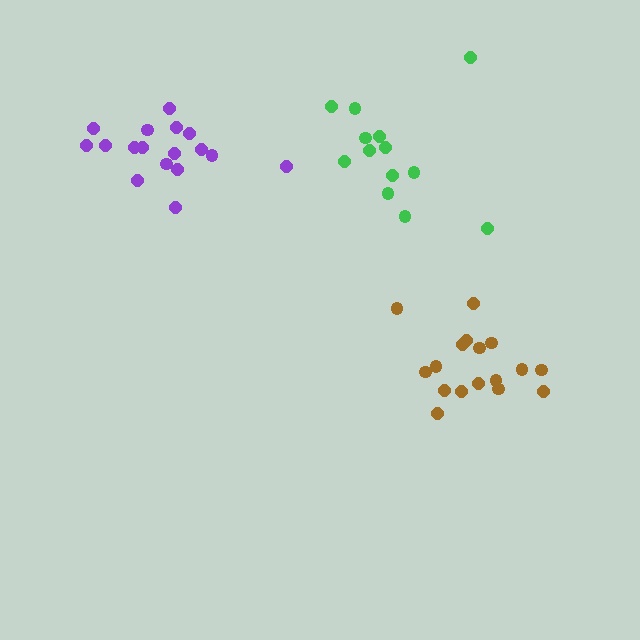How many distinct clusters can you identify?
There are 3 distinct clusters.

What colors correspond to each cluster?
The clusters are colored: brown, purple, green.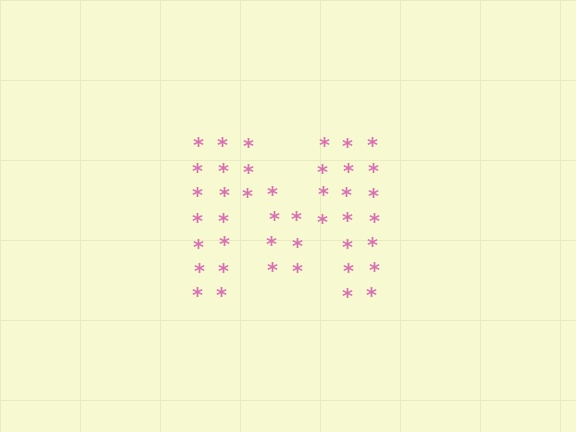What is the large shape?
The large shape is the letter M.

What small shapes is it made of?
It is made of small asterisks.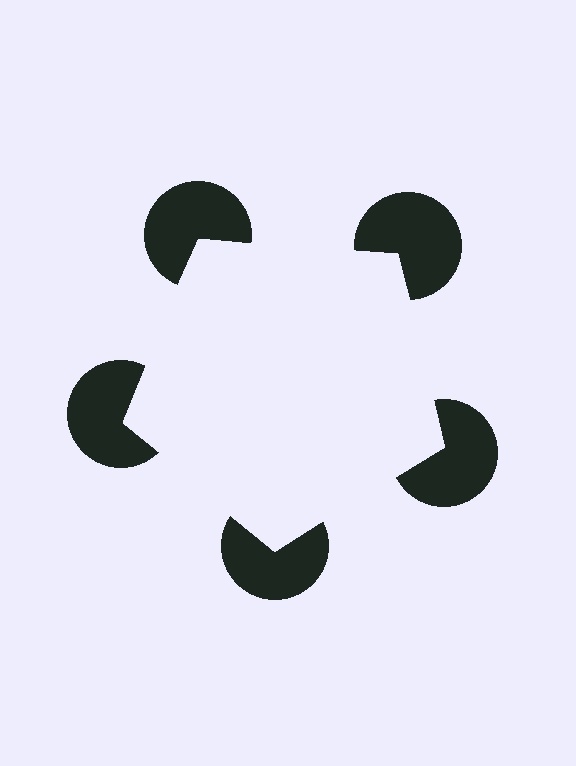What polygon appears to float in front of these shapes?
An illusory pentagon — its edges are inferred from the aligned wedge cuts in the pac-man discs, not physically drawn.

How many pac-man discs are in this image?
There are 5 — one at each vertex of the illusory pentagon.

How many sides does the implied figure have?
5 sides.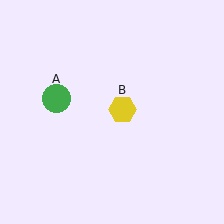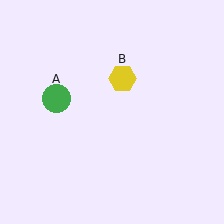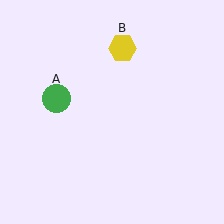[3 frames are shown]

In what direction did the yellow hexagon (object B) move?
The yellow hexagon (object B) moved up.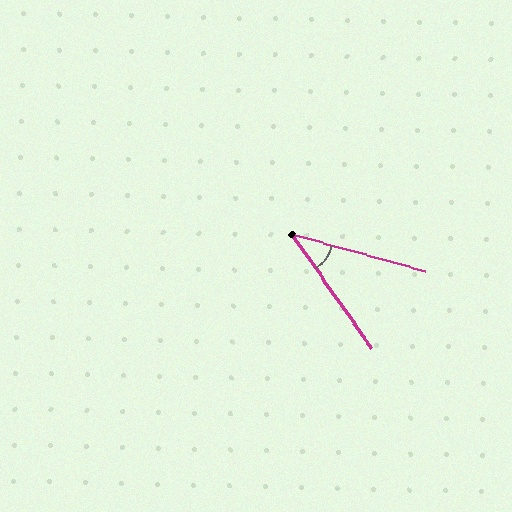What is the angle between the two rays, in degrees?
Approximately 39 degrees.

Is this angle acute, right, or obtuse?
It is acute.